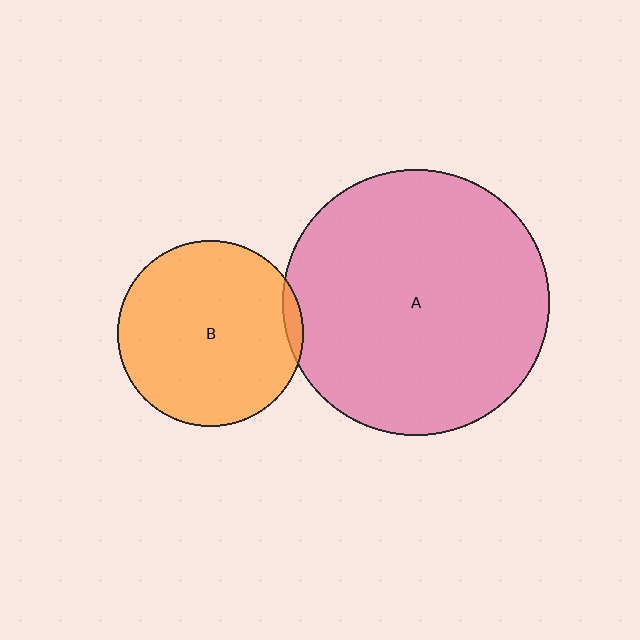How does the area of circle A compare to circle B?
Approximately 2.0 times.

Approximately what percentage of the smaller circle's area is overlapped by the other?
Approximately 5%.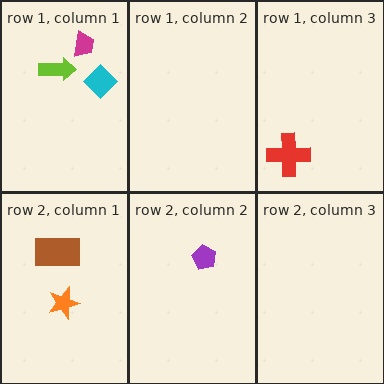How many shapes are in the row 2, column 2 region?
1.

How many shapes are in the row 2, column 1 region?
2.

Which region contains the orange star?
The row 2, column 1 region.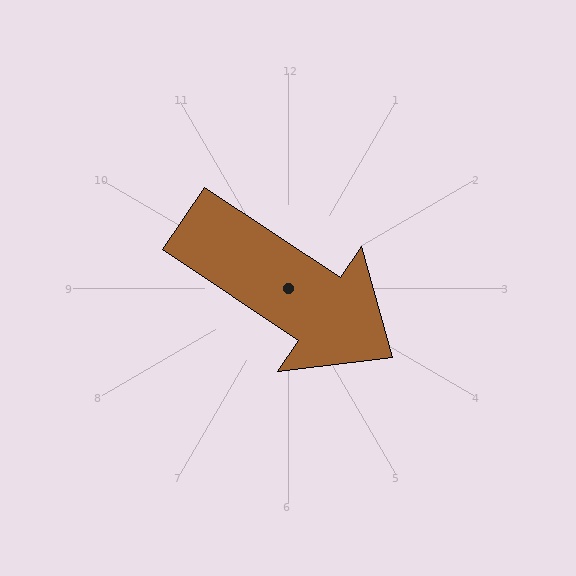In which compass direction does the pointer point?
Southeast.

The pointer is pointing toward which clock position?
Roughly 4 o'clock.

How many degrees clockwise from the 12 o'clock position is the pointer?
Approximately 124 degrees.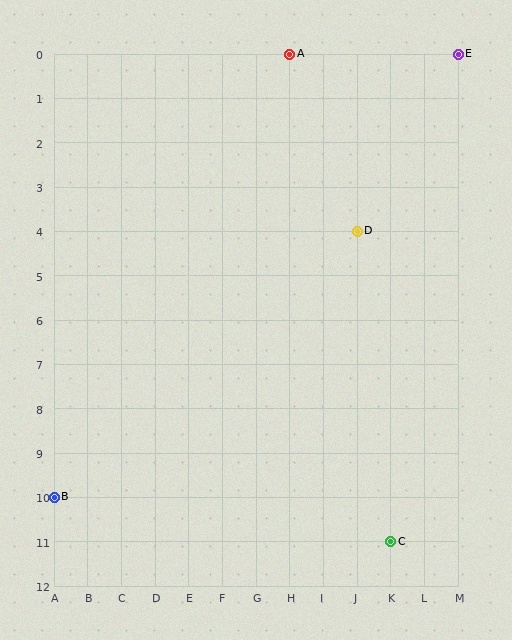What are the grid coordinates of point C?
Point C is at grid coordinates (K, 11).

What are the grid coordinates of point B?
Point B is at grid coordinates (A, 10).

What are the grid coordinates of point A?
Point A is at grid coordinates (H, 0).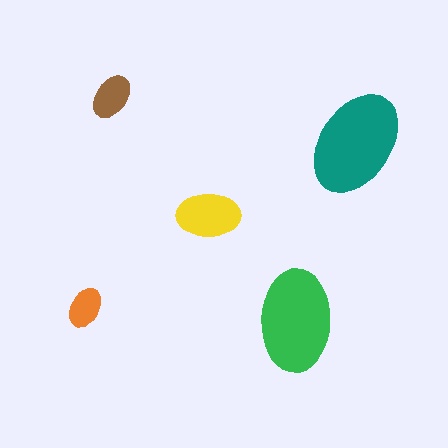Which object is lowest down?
The green ellipse is bottommost.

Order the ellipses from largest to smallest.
the teal one, the green one, the yellow one, the brown one, the orange one.